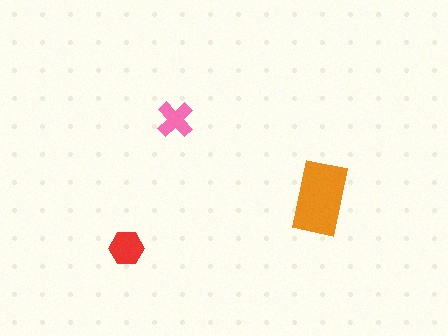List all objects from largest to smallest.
The orange rectangle, the red hexagon, the pink cross.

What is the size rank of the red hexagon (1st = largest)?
2nd.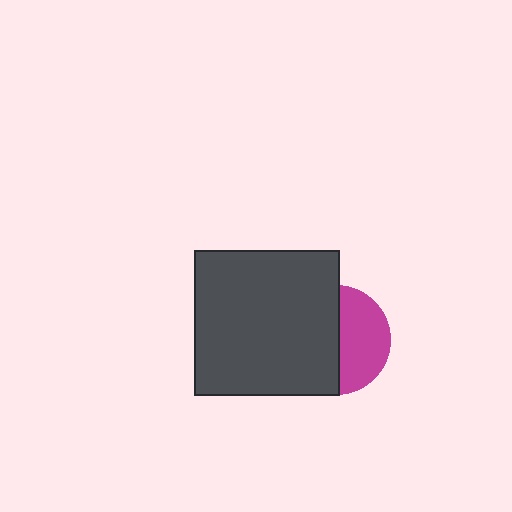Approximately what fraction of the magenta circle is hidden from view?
Roughly 54% of the magenta circle is hidden behind the dark gray square.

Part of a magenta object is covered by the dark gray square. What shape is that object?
It is a circle.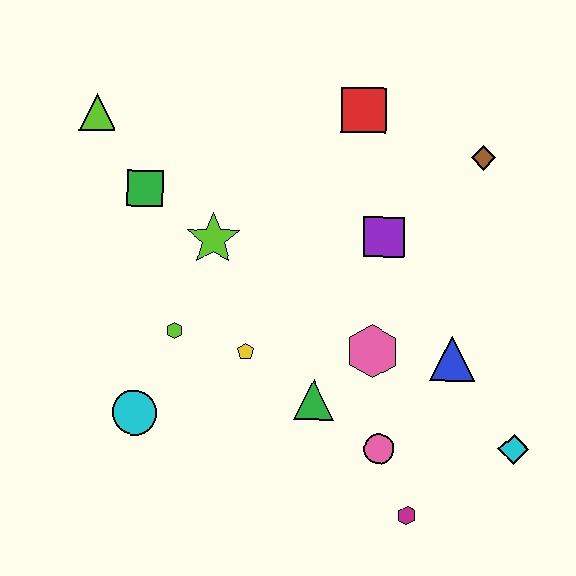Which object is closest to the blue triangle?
The pink hexagon is closest to the blue triangle.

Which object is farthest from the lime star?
The cyan diamond is farthest from the lime star.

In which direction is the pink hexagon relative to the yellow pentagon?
The pink hexagon is to the right of the yellow pentagon.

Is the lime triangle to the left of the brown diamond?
Yes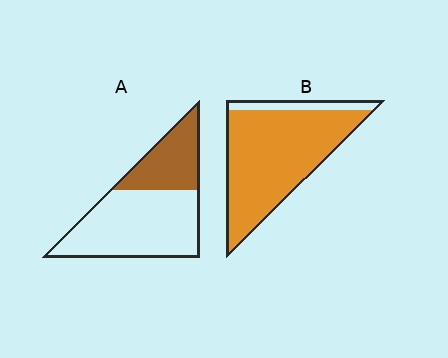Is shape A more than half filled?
No.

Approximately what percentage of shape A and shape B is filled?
A is approximately 35% and B is approximately 90%.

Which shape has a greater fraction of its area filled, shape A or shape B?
Shape B.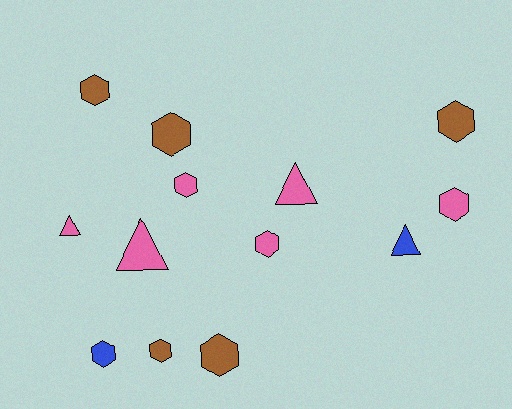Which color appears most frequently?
Pink, with 6 objects.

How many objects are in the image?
There are 13 objects.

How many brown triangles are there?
There are no brown triangles.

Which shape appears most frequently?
Hexagon, with 9 objects.